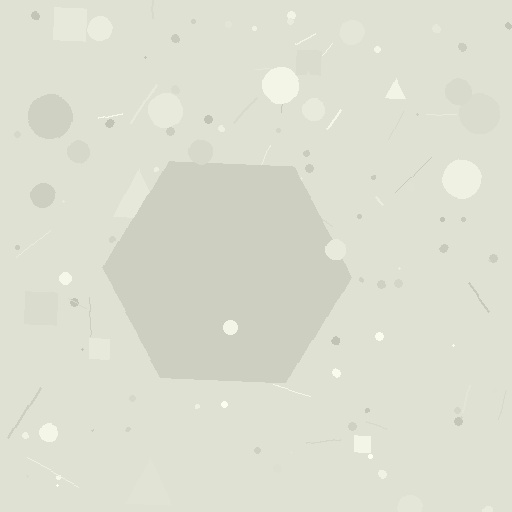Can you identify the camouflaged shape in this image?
The camouflaged shape is a hexagon.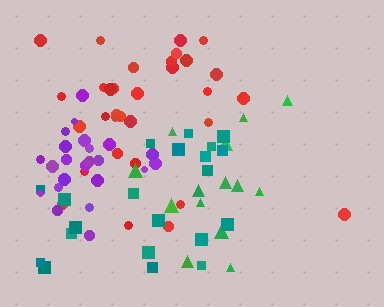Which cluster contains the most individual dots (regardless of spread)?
Red (33).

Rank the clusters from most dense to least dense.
purple, red, teal, green.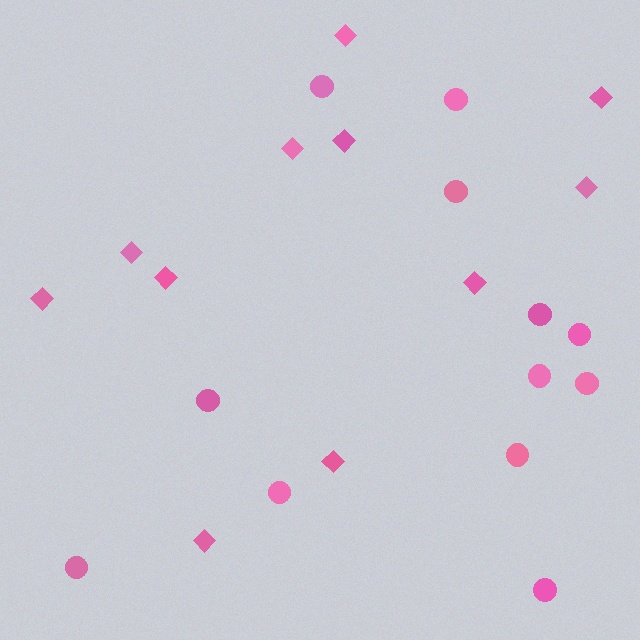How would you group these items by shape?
There are 2 groups: one group of diamonds (11) and one group of circles (12).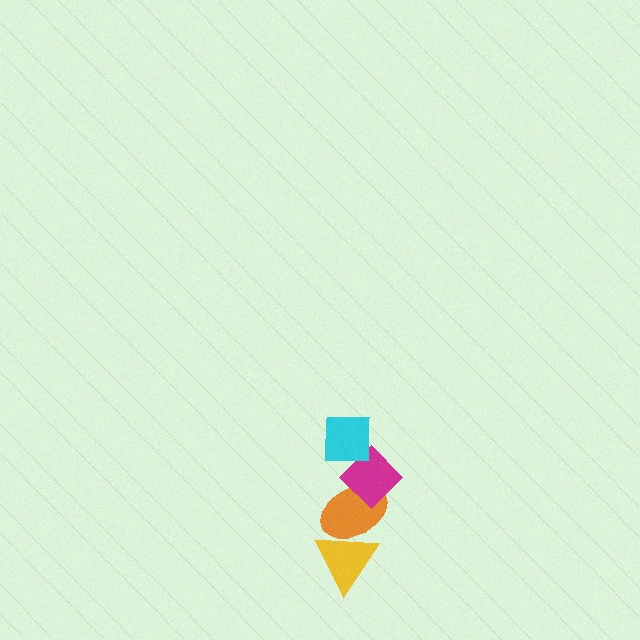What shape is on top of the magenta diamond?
The cyan square is on top of the magenta diamond.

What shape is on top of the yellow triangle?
The orange ellipse is on top of the yellow triangle.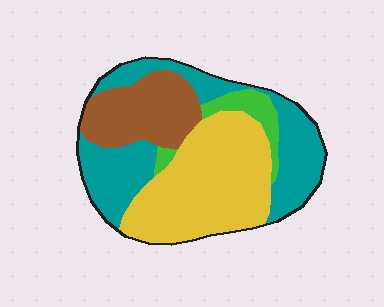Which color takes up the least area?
Green, at roughly 5%.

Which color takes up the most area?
Yellow, at roughly 40%.